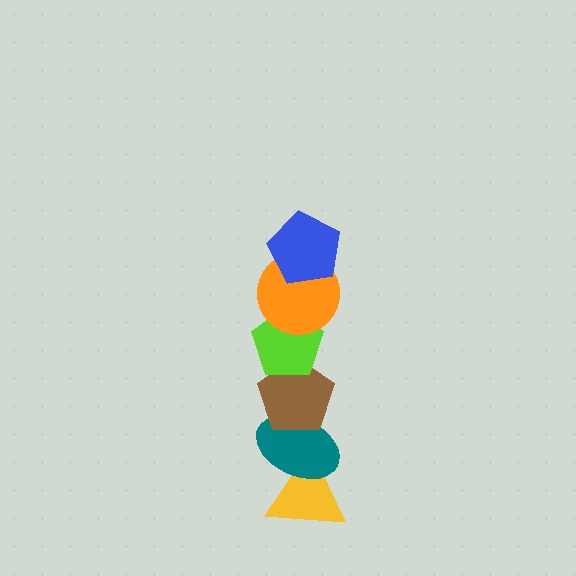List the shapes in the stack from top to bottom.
From top to bottom: the blue pentagon, the orange circle, the lime pentagon, the brown pentagon, the teal ellipse, the yellow triangle.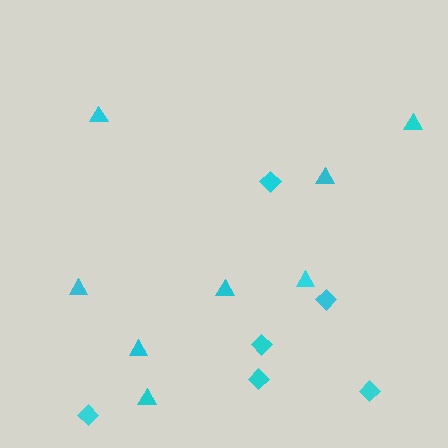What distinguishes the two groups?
There are 2 groups: one group of diamonds (6) and one group of triangles (8).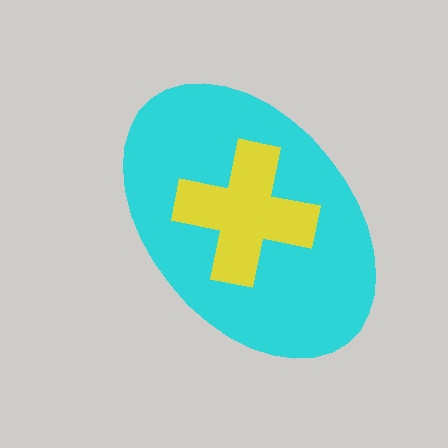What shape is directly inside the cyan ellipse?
The yellow cross.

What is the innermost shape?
The yellow cross.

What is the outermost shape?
The cyan ellipse.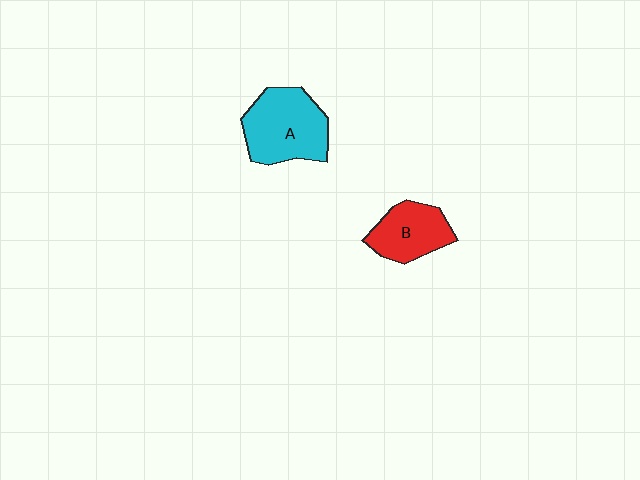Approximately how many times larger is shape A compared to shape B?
Approximately 1.4 times.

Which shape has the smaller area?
Shape B (red).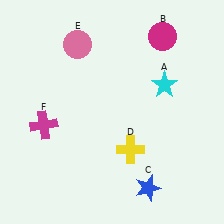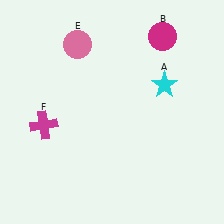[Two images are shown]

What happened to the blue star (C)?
The blue star (C) was removed in Image 2. It was in the bottom-right area of Image 1.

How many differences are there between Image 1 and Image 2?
There are 2 differences between the two images.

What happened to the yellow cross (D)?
The yellow cross (D) was removed in Image 2. It was in the bottom-right area of Image 1.